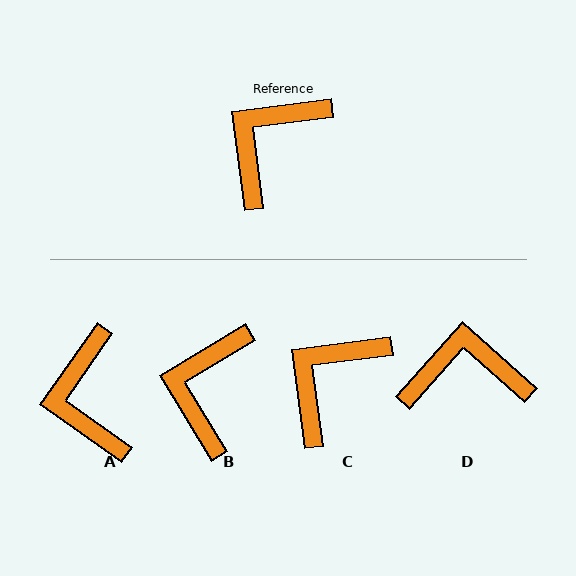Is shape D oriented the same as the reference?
No, it is off by about 49 degrees.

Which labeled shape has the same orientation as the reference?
C.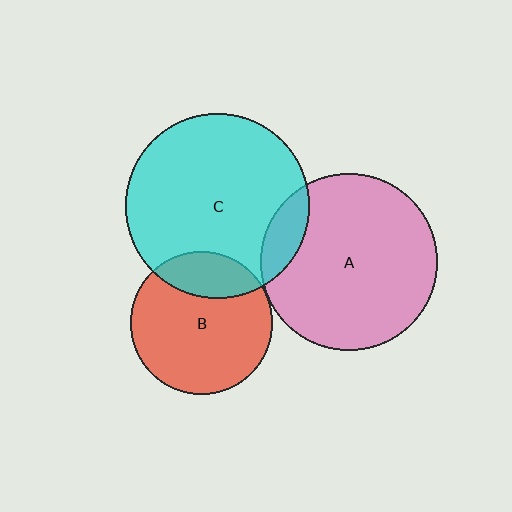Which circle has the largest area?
Circle C (cyan).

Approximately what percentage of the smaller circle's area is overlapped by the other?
Approximately 10%.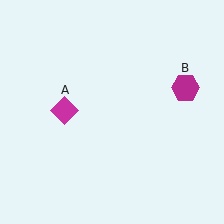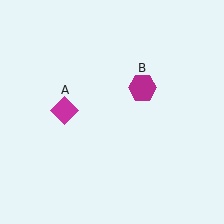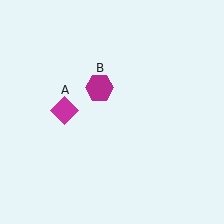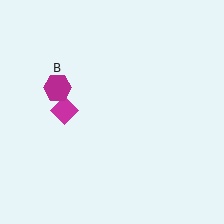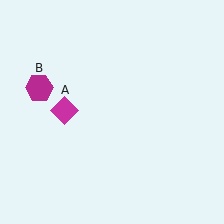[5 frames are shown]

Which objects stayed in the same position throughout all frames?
Magenta diamond (object A) remained stationary.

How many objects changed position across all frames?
1 object changed position: magenta hexagon (object B).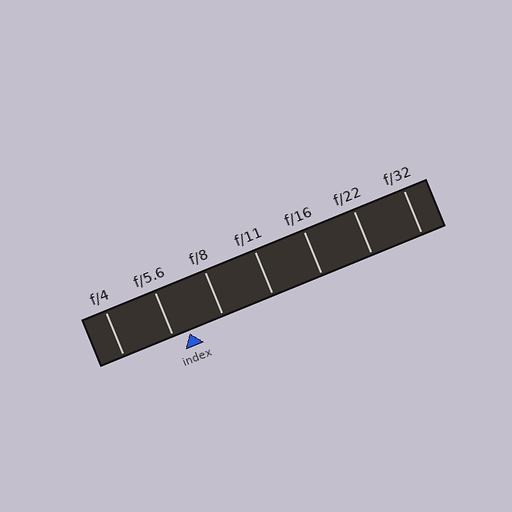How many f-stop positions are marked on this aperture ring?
There are 7 f-stop positions marked.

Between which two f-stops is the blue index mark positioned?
The index mark is between f/5.6 and f/8.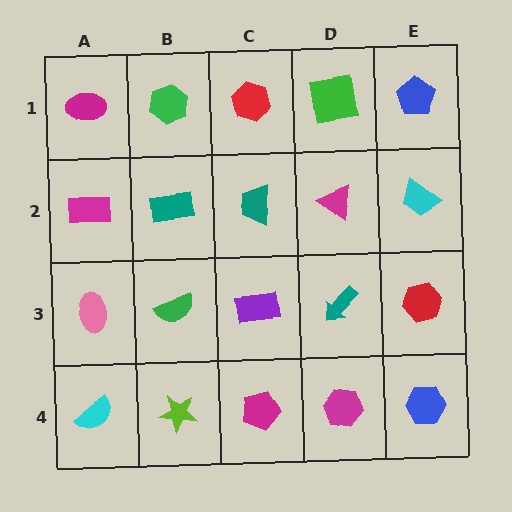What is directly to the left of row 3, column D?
A purple rectangle.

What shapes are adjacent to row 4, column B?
A green semicircle (row 3, column B), a cyan semicircle (row 4, column A), a magenta pentagon (row 4, column C).